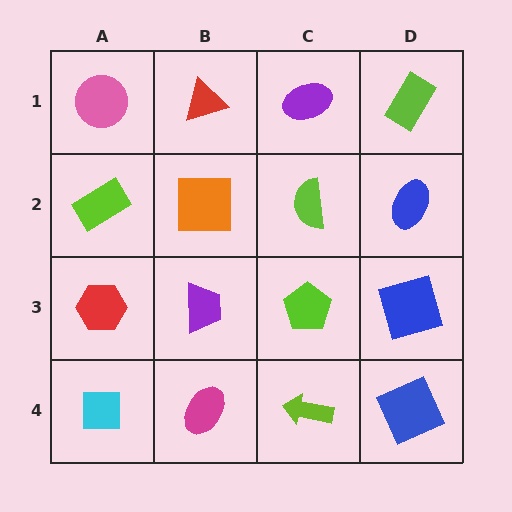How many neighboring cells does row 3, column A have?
3.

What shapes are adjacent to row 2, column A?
A pink circle (row 1, column A), a red hexagon (row 3, column A), an orange square (row 2, column B).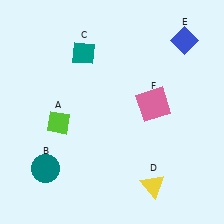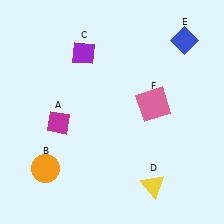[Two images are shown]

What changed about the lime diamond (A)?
In Image 1, A is lime. In Image 2, it changed to magenta.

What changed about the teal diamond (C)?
In Image 1, C is teal. In Image 2, it changed to purple.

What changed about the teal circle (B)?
In Image 1, B is teal. In Image 2, it changed to orange.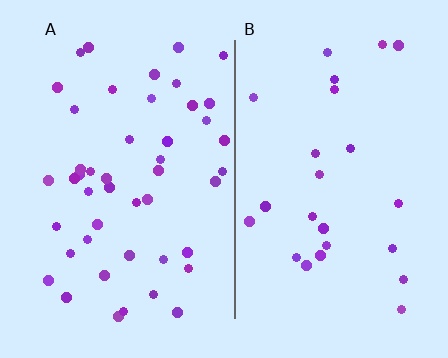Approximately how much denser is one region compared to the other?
Approximately 1.9× — region A over region B.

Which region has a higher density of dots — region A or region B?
A (the left).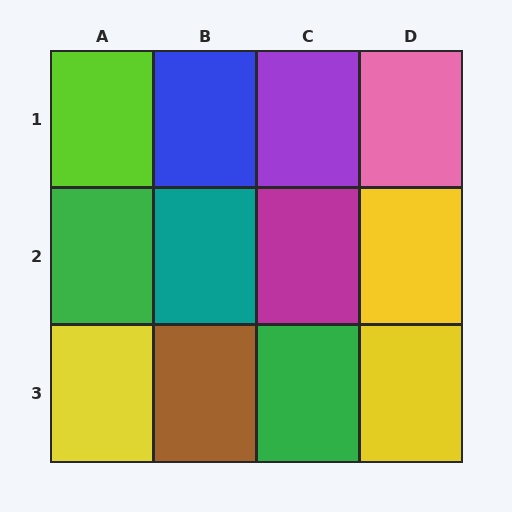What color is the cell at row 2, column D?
Yellow.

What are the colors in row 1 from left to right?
Lime, blue, purple, pink.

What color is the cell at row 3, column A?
Yellow.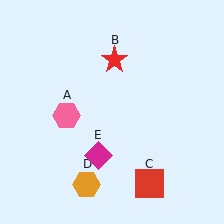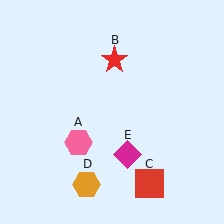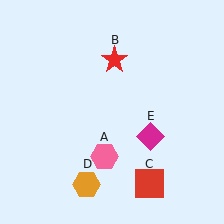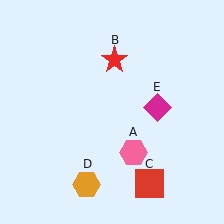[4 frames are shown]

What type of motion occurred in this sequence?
The pink hexagon (object A), magenta diamond (object E) rotated counterclockwise around the center of the scene.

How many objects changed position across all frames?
2 objects changed position: pink hexagon (object A), magenta diamond (object E).